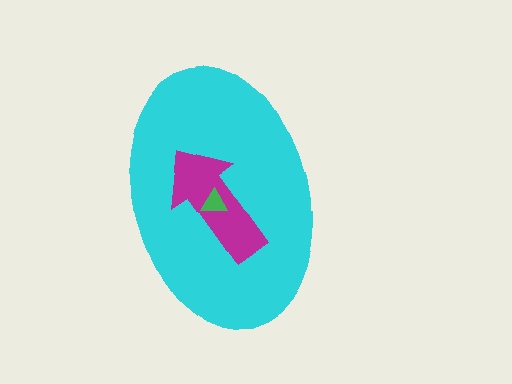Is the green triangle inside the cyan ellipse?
Yes.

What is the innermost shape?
The green triangle.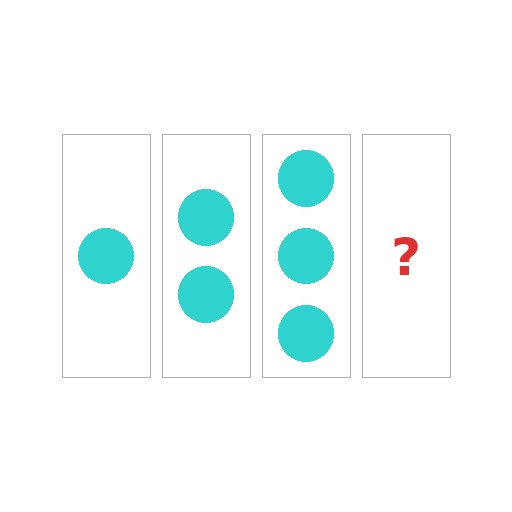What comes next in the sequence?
The next element should be 4 circles.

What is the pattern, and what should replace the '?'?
The pattern is that each step adds one more circle. The '?' should be 4 circles.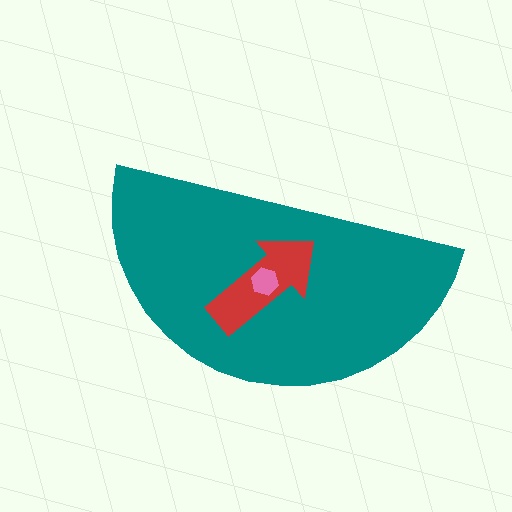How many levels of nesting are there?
3.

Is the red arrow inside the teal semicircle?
Yes.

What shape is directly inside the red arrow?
The pink hexagon.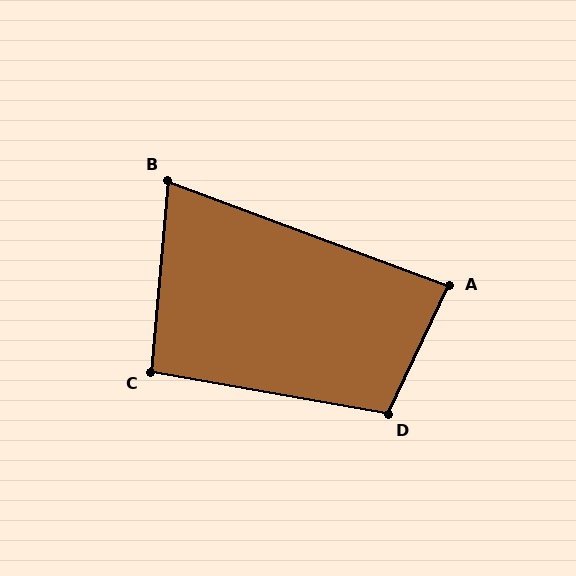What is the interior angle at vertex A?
Approximately 85 degrees (approximately right).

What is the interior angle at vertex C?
Approximately 95 degrees (approximately right).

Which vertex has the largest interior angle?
D, at approximately 105 degrees.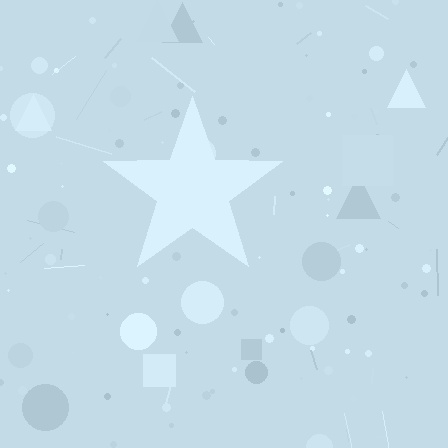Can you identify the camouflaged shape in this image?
The camouflaged shape is a star.